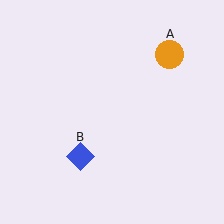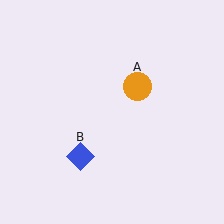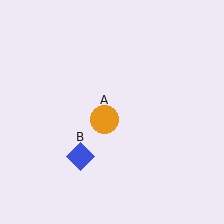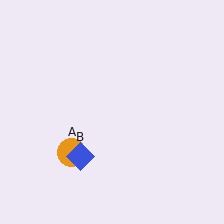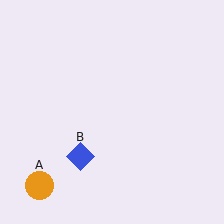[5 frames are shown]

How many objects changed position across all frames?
1 object changed position: orange circle (object A).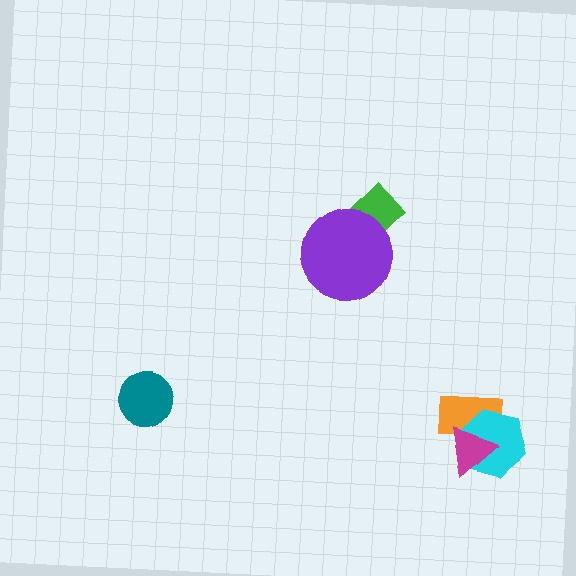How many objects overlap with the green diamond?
1 object overlaps with the green diamond.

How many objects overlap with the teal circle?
0 objects overlap with the teal circle.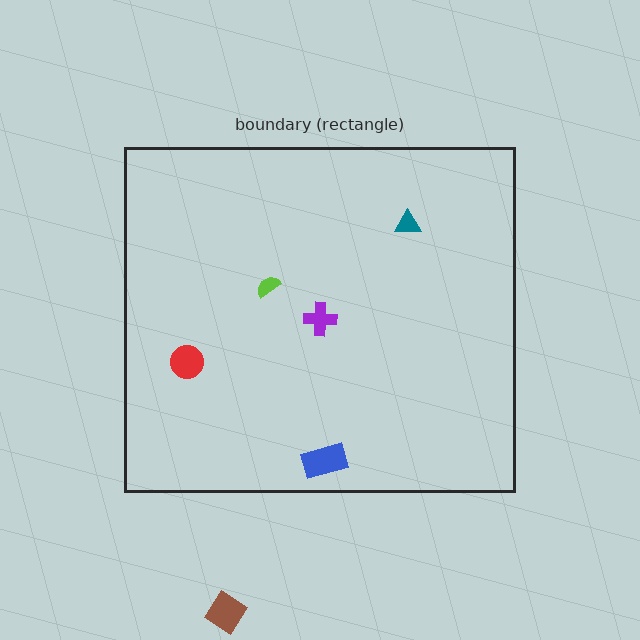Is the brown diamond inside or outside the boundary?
Outside.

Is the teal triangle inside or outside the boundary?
Inside.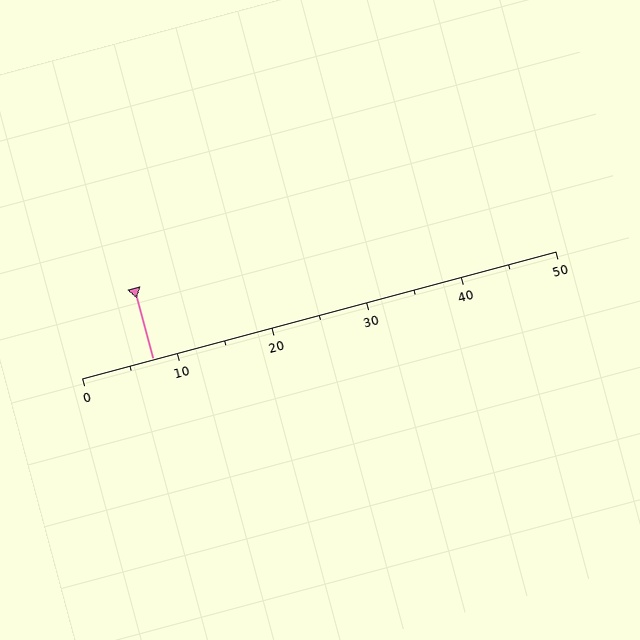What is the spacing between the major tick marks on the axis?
The major ticks are spaced 10 apart.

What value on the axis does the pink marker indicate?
The marker indicates approximately 7.5.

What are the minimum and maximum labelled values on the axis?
The axis runs from 0 to 50.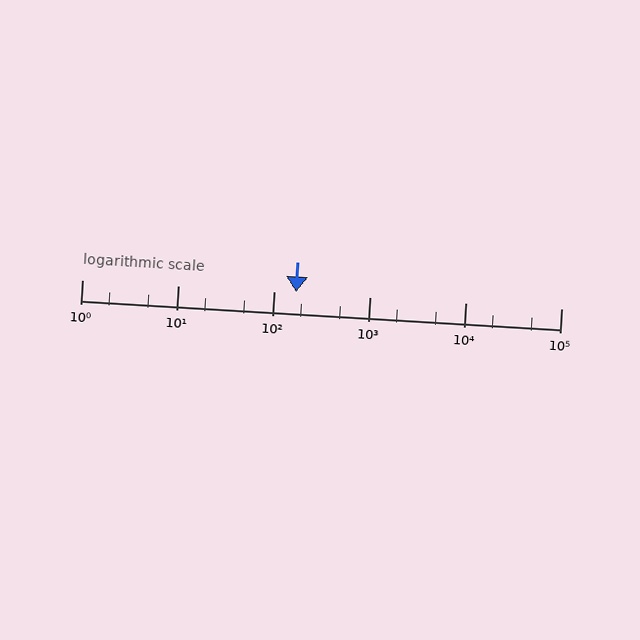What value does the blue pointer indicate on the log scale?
The pointer indicates approximately 170.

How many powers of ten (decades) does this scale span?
The scale spans 5 decades, from 1 to 100000.